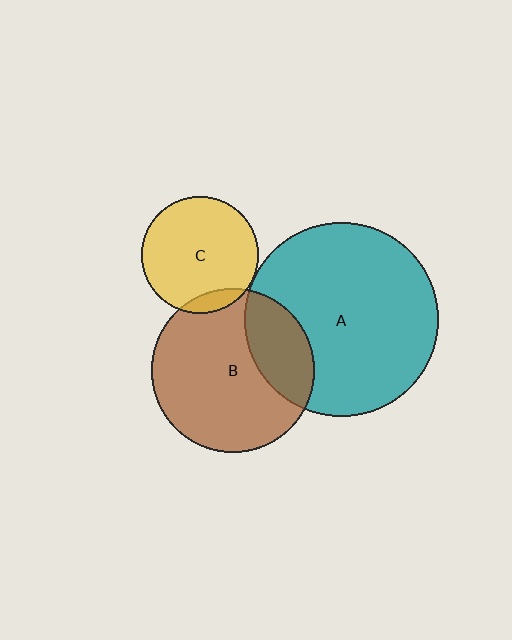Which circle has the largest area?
Circle A (teal).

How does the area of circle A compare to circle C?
Approximately 2.8 times.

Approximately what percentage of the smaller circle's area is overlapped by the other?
Approximately 25%.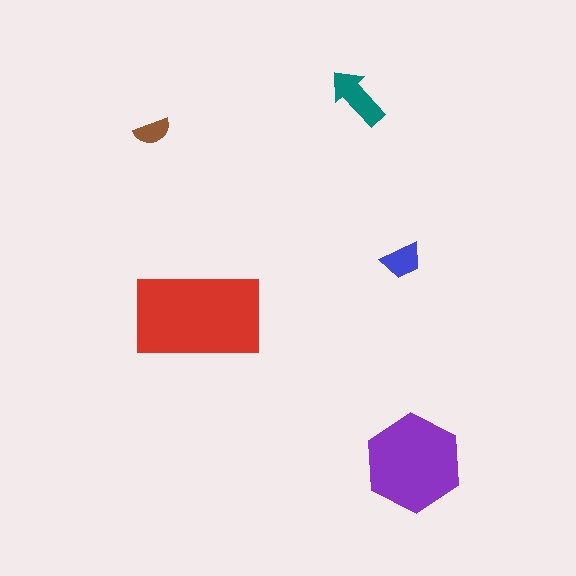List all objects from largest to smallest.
The red rectangle, the purple hexagon, the teal arrow, the blue trapezoid, the brown semicircle.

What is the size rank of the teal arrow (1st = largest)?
3rd.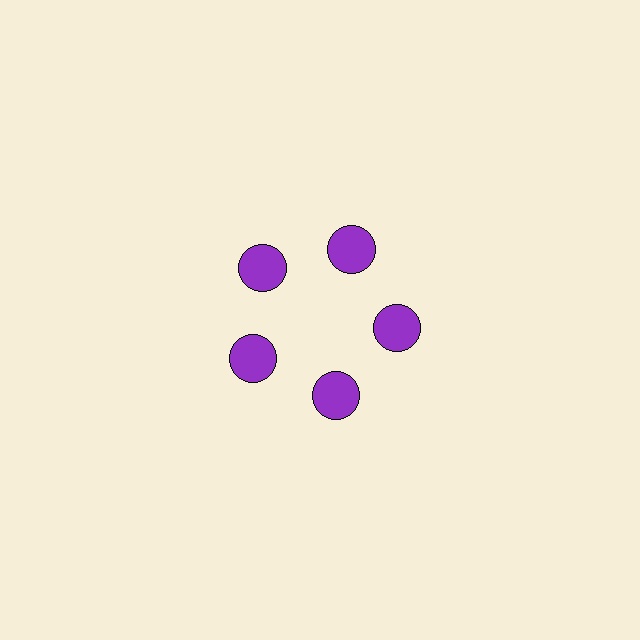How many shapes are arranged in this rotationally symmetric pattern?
There are 5 shapes, arranged in 5 groups of 1.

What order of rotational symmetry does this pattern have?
This pattern has 5-fold rotational symmetry.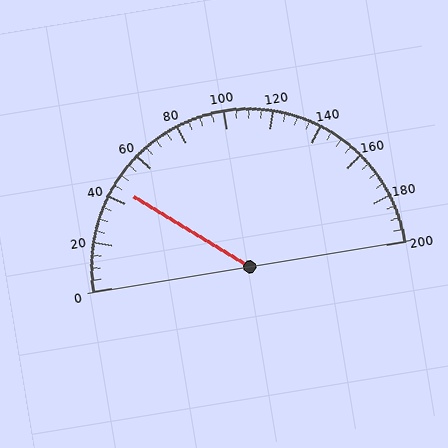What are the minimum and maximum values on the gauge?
The gauge ranges from 0 to 200.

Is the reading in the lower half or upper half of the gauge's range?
The reading is in the lower half of the range (0 to 200).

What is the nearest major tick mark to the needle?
The nearest major tick mark is 40.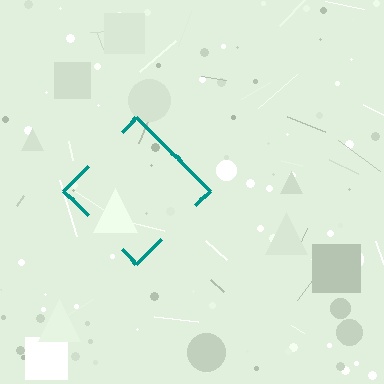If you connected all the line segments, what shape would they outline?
They would outline a diamond.